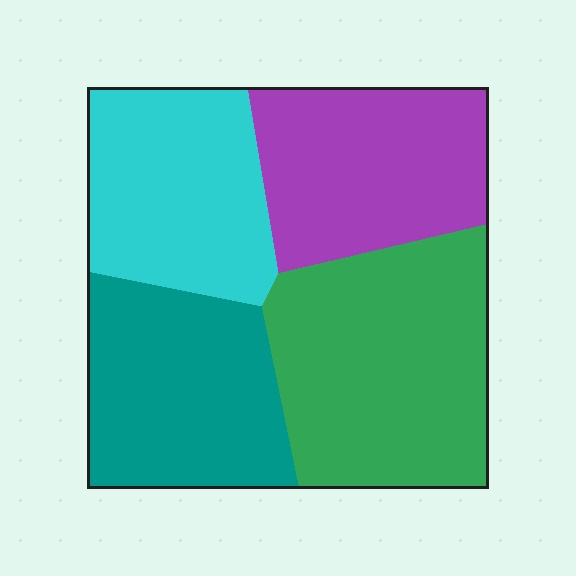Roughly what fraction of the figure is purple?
Purple covers around 25% of the figure.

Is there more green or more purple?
Green.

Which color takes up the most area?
Green, at roughly 30%.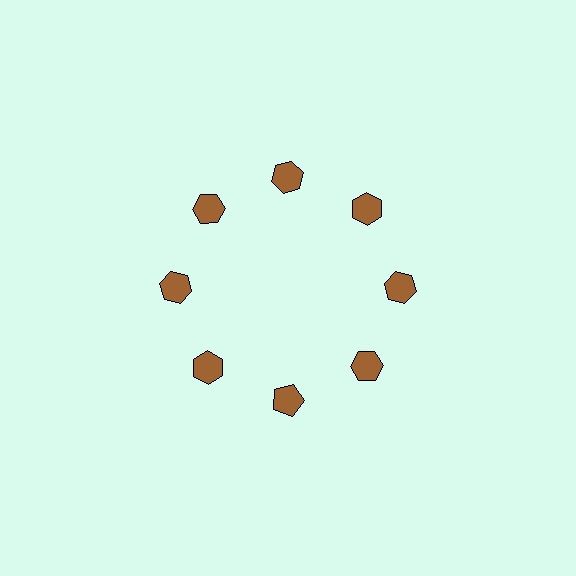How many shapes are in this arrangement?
There are 8 shapes arranged in a ring pattern.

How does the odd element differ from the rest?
It has a different shape: pentagon instead of hexagon.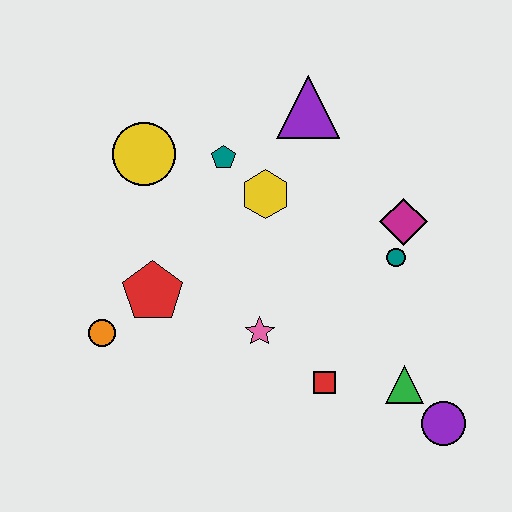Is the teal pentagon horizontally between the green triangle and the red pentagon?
Yes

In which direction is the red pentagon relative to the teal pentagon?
The red pentagon is below the teal pentagon.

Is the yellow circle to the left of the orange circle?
No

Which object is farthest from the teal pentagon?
The purple circle is farthest from the teal pentagon.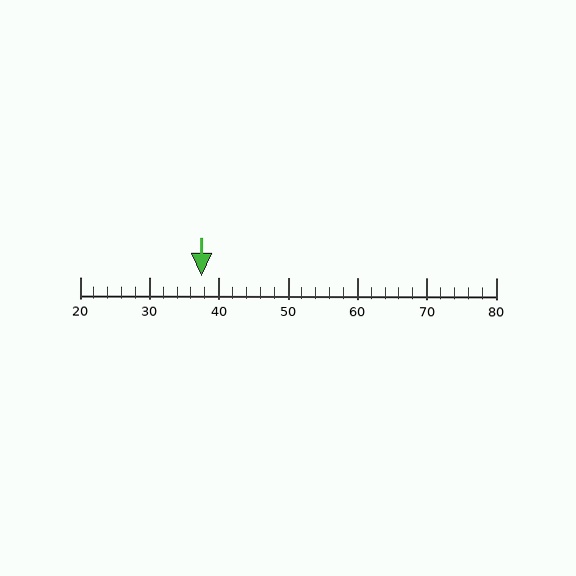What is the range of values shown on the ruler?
The ruler shows values from 20 to 80.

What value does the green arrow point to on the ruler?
The green arrow points to approximately 38.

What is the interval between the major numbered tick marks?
The major tick marks are spaced 10 units apart.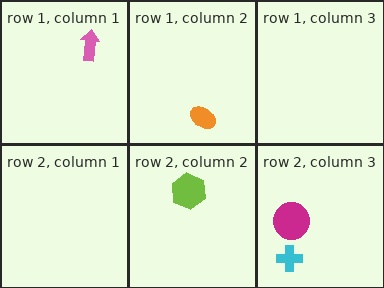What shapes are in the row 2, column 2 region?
The lime hexagon.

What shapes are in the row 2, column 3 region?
The magenta circle, the cyan cross.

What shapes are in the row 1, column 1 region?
The pink arrow.